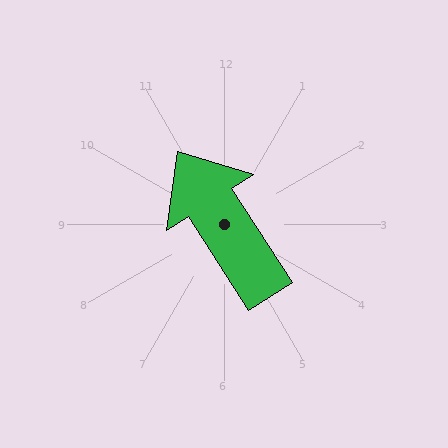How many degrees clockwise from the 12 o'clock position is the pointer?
Approximately 327 degrees.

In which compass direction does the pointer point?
Northwest.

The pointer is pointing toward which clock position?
Roughly 11 o'clock.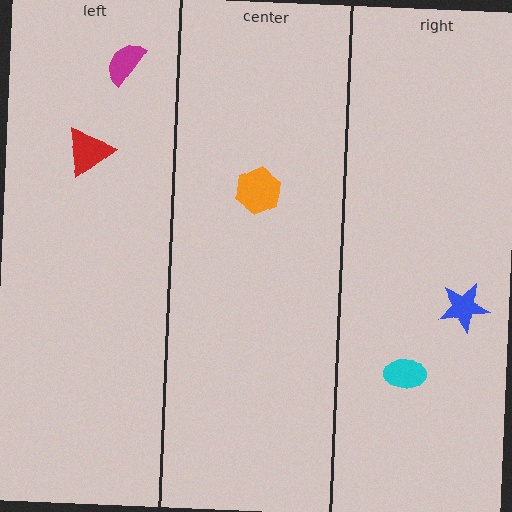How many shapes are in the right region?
2.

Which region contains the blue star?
The right region.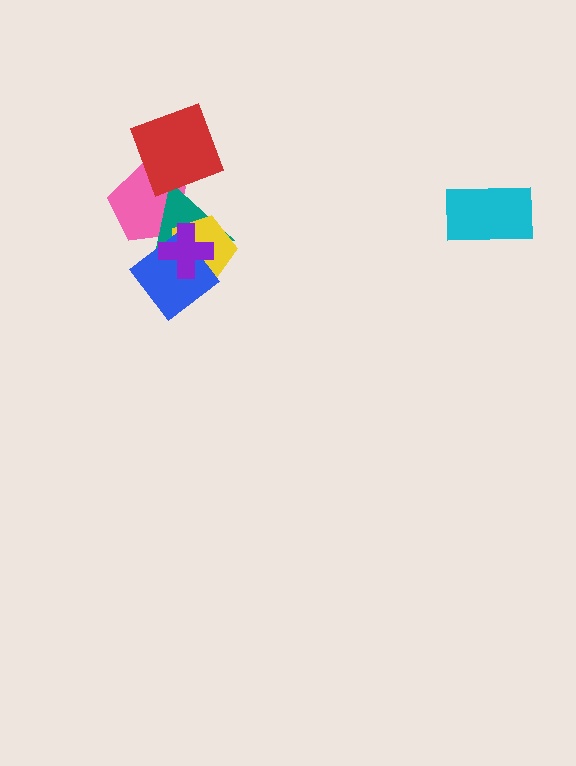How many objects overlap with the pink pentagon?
4 objects overlap with the pink pentagon.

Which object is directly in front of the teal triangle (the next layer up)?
The yellow pentagon is directly in front of the teal triangle.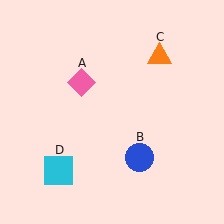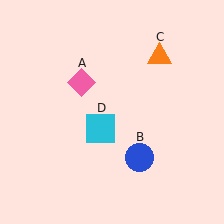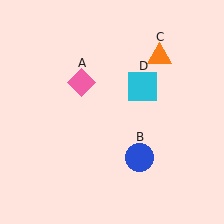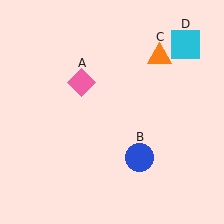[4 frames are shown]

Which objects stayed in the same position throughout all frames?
Pink diamond (object A) and blue circle (object B) and orange triangle (object C) remained stationary.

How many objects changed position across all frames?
1 object changed position: cyan square (object D).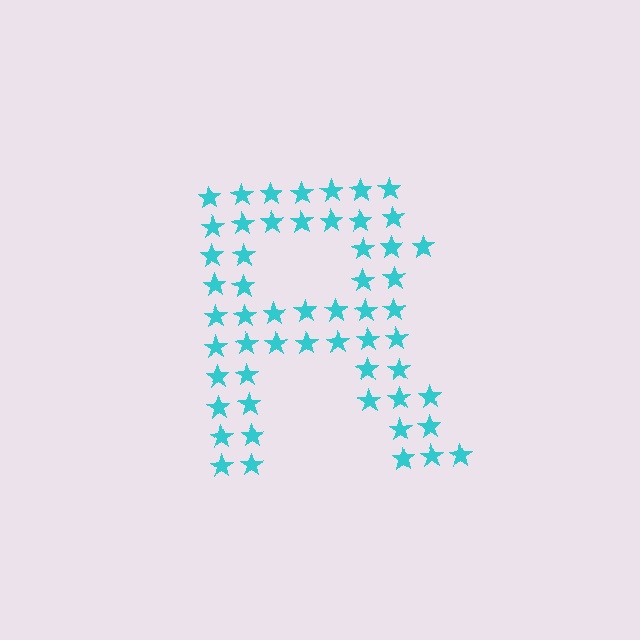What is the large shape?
The large shape is the letter R.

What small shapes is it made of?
It is made of small stars.